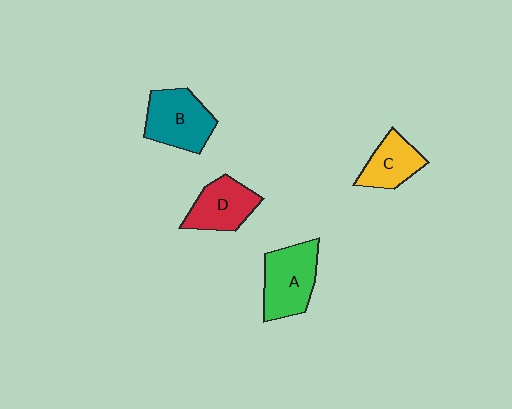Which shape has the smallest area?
Shape C (yellow).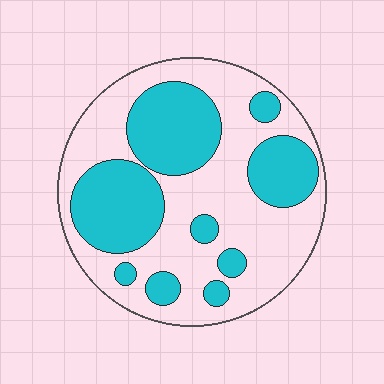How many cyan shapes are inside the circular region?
9.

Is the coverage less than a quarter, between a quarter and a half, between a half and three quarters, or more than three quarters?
Between a quarter and a half.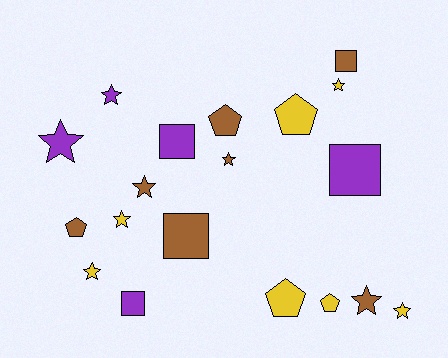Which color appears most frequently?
Brown, with 7 objects.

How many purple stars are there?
There are 2 purple stars.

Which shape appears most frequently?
Star, with 9 objects.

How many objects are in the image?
There are 19 objects.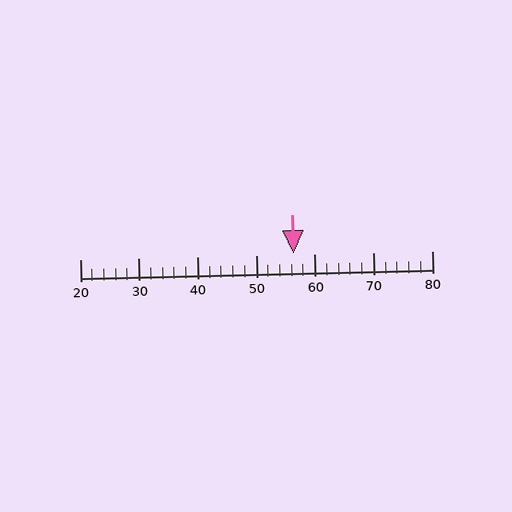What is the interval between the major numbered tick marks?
The major tick marks are spaced 10 units apart.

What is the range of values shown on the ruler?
The ruler shows values from 20 to 80.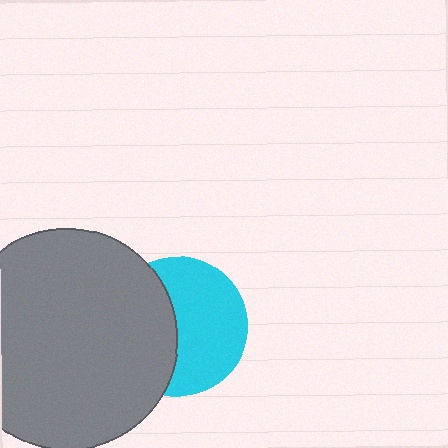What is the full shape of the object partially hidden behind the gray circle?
The partially hidden object is a cyan circle.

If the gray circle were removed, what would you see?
You would see the complete cyan circle.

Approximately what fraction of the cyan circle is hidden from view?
Roughly 43% of the cyan circle is hidden behind the gray circle.